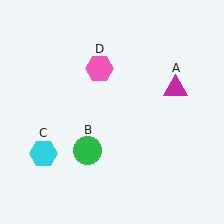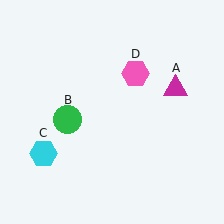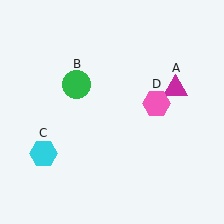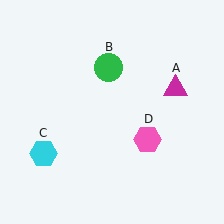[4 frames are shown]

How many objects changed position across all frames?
2 objects changed position: green circle (object B), pink hexagon (object D).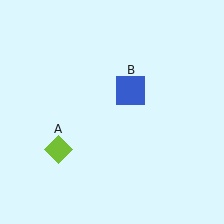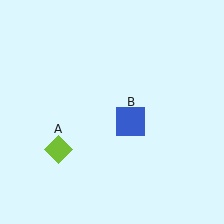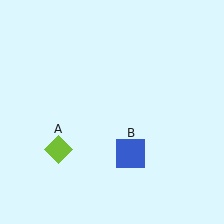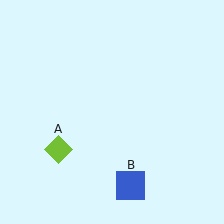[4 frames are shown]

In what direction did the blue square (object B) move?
The blue square (object B) moved down.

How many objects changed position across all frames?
1 object changed position: blue square (object B).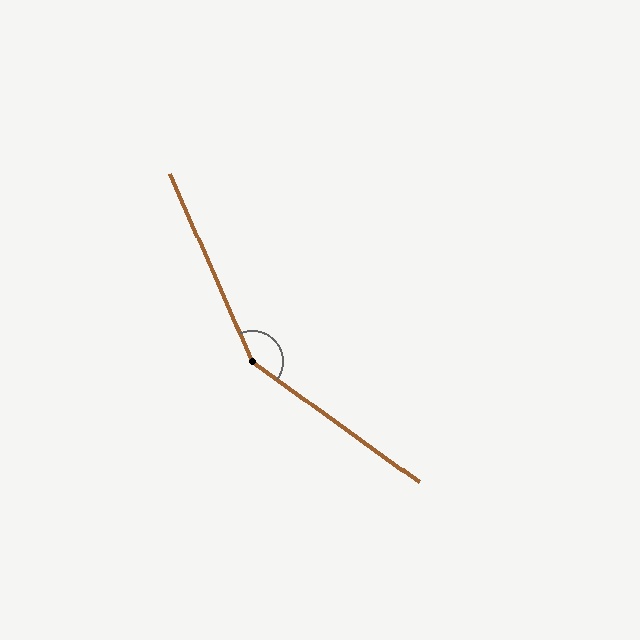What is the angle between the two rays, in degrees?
Approximately 150 degrees.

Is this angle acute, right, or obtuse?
It is obtuse.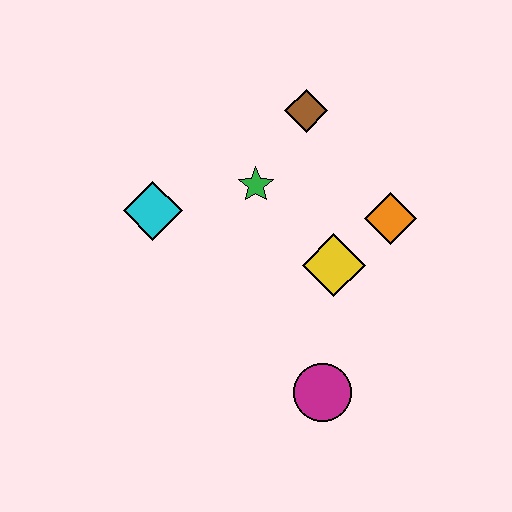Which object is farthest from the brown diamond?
The magenta circle is farthest from the brown diamond.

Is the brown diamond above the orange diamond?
Yes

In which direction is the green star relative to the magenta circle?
The green star is above the magenta circle.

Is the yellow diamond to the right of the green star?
Yes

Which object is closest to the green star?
The brown diamond is closest to the green star.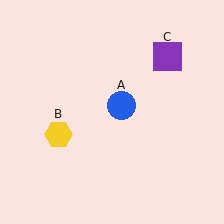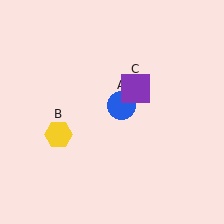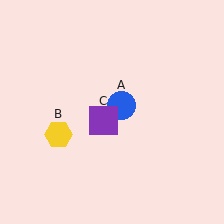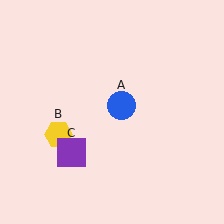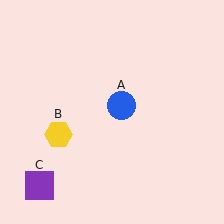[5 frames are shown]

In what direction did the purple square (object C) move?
The purple square (object C) moved down and to the left.